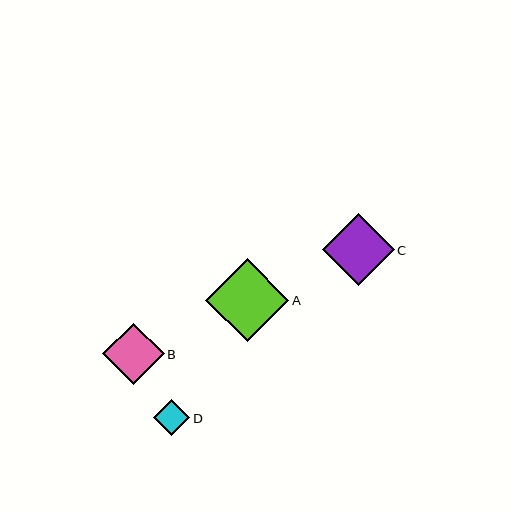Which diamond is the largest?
Diamond A is the largest with a size of approximately 83 pixels.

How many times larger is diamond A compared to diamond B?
Diamond A is approximately 1.4 times the size of diamond B.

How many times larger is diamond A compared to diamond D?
Diamond A is approximately 2.3 times the size of diamond D.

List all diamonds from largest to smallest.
From largest to smallest: A, C, B, D.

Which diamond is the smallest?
Diamond D is the smallest with a size of approximately 36 pixels.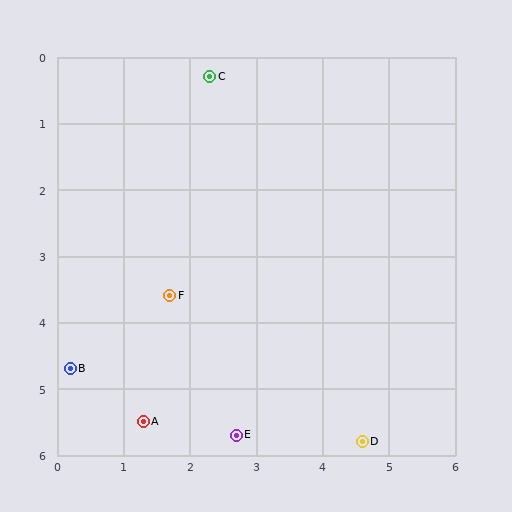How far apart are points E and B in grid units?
Points E and B are about 2.7 grid units apart.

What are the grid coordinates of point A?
Point A is at approximately (1.3, 5.5).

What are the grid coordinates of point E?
Point E is at approximately (2.7, 5.7).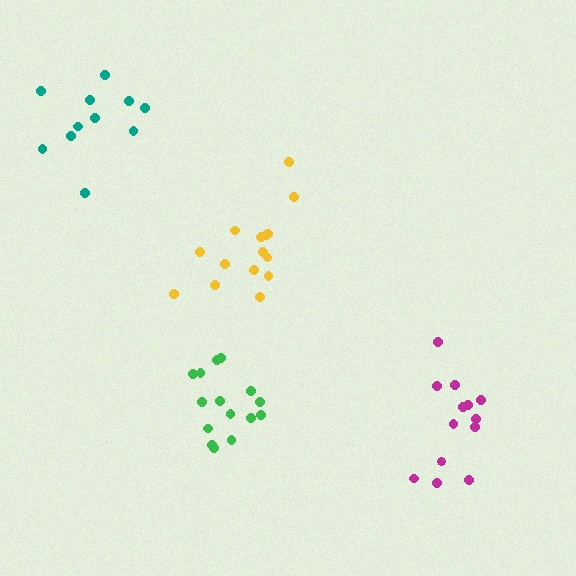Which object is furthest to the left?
The teal cluster is leftmost.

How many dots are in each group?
Group 1: 11 dots, Group 2: 15 dots, Group 3: 14 dots, Group 4: 15 dots (55 total).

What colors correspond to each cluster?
The clusters are colored: teal, green, magenta, yellow.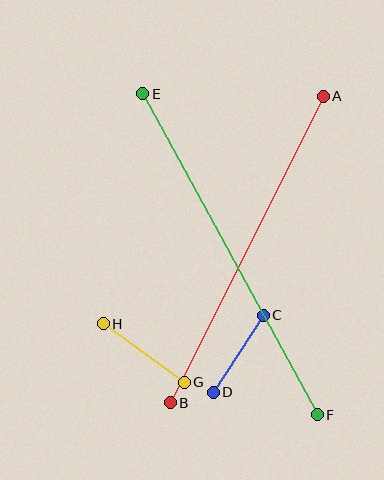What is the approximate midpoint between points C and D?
The midpoint is at approximately (238, 354) pixels.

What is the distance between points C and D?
The distance is approximately 92 pixels.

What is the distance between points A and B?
The distance is approximately 343 pixels.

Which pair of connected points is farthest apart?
Points E and F are farthest apart.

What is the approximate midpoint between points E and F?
The midpoint is at approximately (230, 254) pixels.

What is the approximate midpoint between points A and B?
The midpoint is at approximately (247, 249) pixels.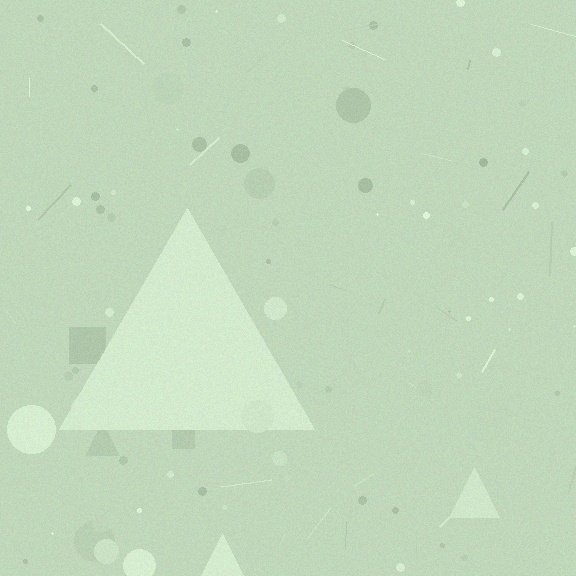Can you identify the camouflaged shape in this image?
The camouflaged shape is a triangle.